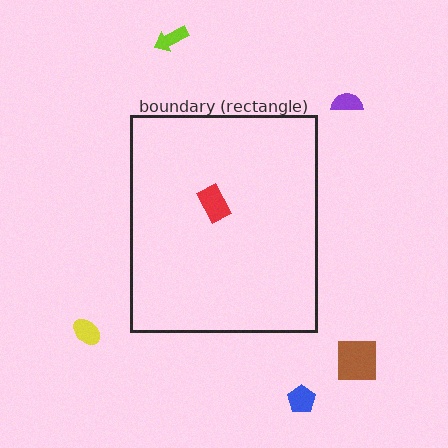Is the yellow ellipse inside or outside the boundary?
Outside.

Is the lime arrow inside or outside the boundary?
Outside.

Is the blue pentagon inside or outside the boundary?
Outside.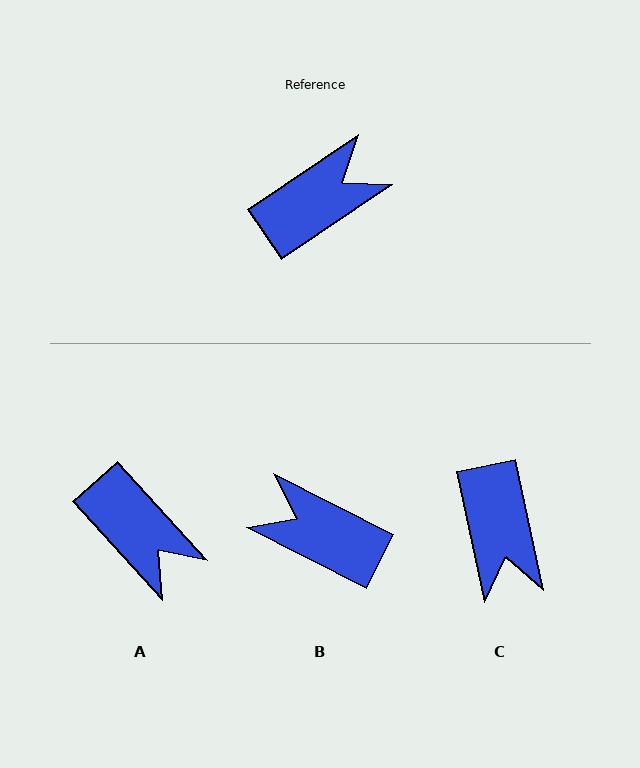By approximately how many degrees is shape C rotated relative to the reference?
Approximately 112 degrees clockwise.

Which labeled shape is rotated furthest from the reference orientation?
B, about 119 degrees away.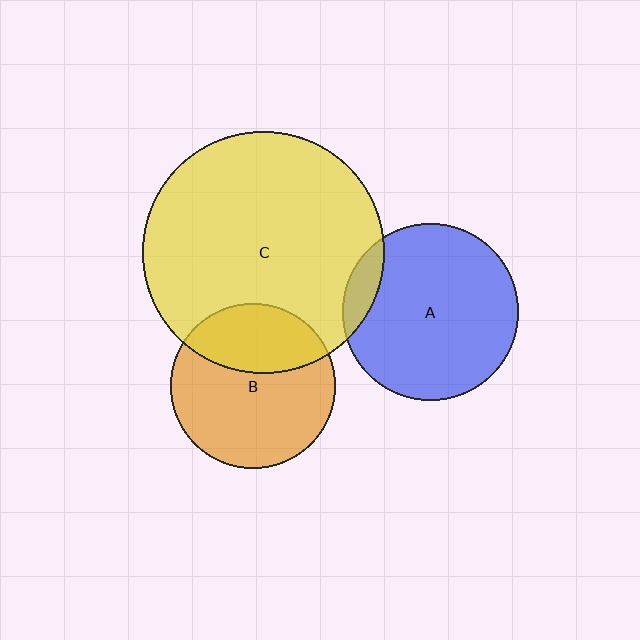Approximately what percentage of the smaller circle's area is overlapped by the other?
Approximately 35%.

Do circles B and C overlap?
Yes.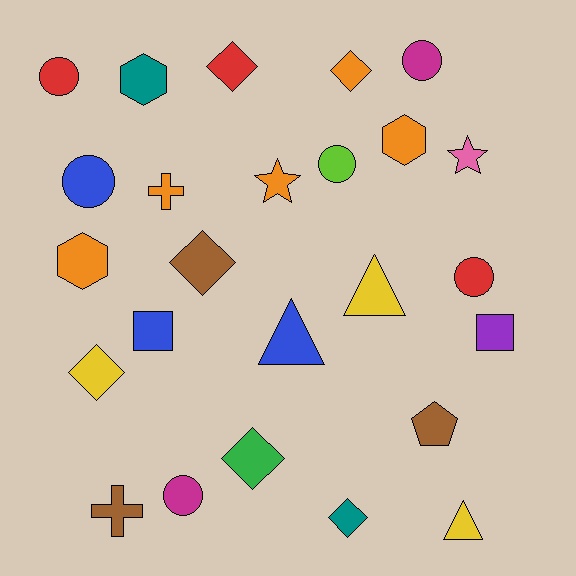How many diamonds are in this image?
There are 6 diamonds.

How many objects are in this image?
There are 25 objects.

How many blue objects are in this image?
There are 3 blue objects.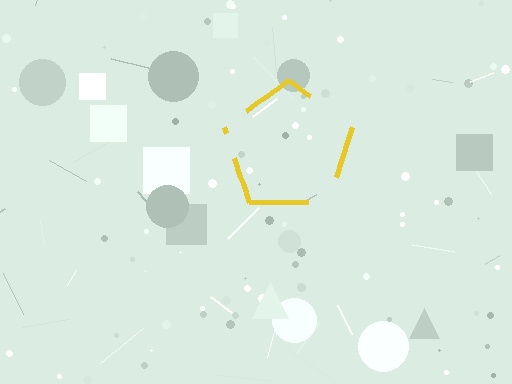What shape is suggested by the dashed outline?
The dashed outline suggests a pentagon.